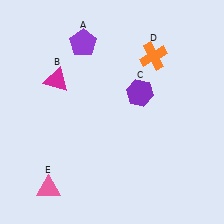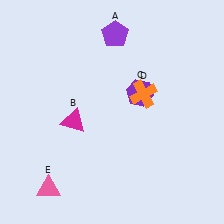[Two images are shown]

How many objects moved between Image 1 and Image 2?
3 objects moved between the two images.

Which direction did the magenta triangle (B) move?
The magenta triangle (B) moved down.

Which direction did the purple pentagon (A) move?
The purple pentagon (A) moved right.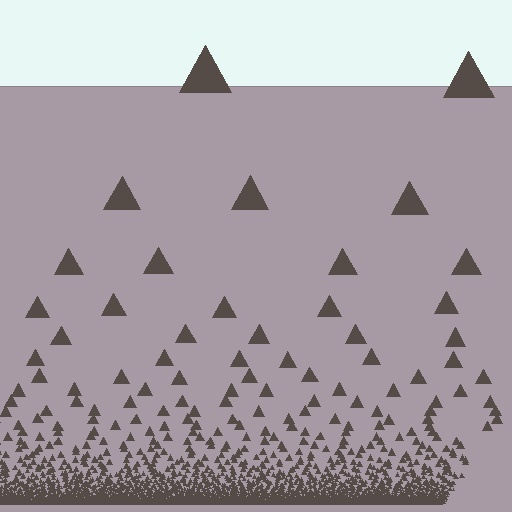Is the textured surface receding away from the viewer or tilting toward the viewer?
The surface appears to tilt toward the viewer. Texture elements get larger and sparser toward the top.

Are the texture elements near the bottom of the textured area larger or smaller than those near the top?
Smaller. The gradient is inverted — elements near the bottom are smaller and denser.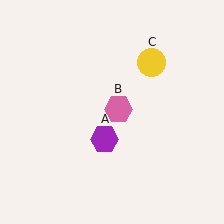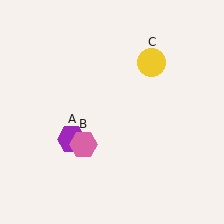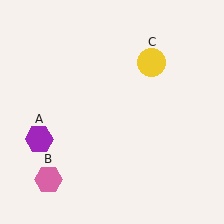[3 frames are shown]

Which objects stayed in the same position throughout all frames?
Yellow circle (object C) remained stationary.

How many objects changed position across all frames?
2 objects changed position: purple hexagon (object A), pink hexagon (object B).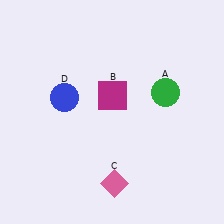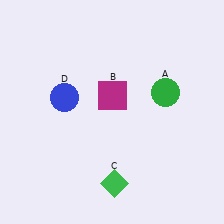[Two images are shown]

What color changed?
The diamond (C) changed from pink in Image 1 to green in Image 2.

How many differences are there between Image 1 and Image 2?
There is 1 difference between the two images.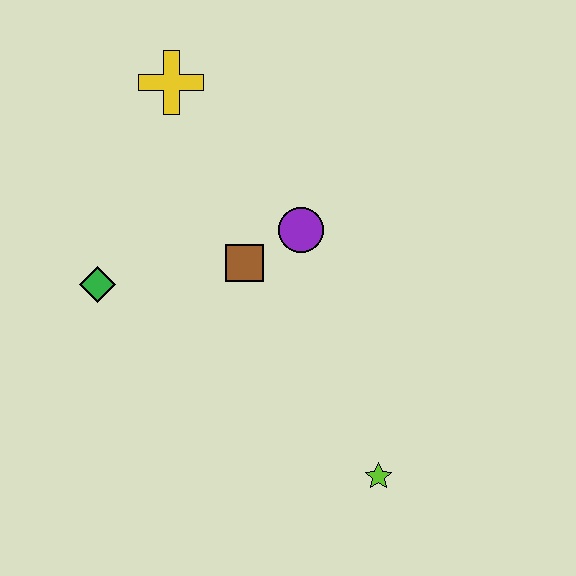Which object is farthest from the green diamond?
The lime star is farthest from the green diamond.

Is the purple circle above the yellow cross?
No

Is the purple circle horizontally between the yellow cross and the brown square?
No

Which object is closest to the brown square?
The purple circle is closest to the brown square.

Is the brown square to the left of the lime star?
Yes